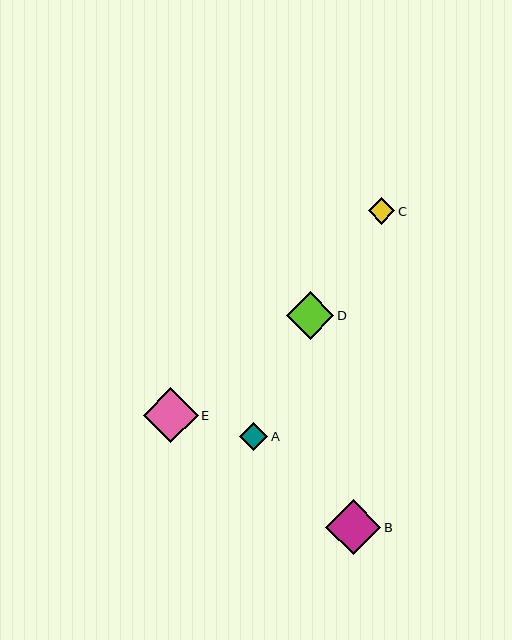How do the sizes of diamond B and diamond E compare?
Diamond B and diamond E are approximately the same size.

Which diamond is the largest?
Diamond B is the largest with a size of approximately 55 pixels.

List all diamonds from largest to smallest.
From largest to smallest: B, E, D, A, C.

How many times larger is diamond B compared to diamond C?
Diamond B is approximately 2.1 times the size of diamond C.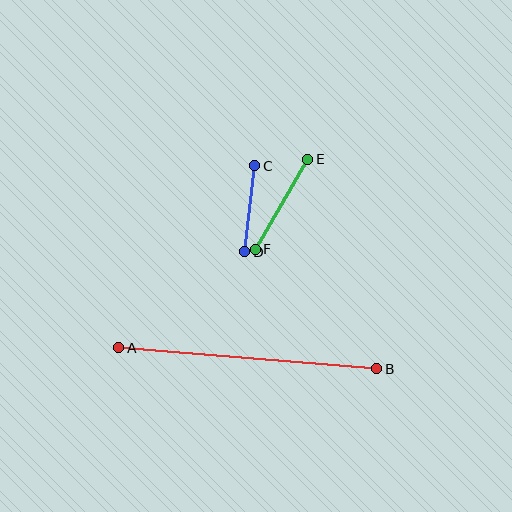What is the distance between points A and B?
The distance is approximately 259 pixels.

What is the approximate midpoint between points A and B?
The midpoint is at approximately (248, 358) pixels.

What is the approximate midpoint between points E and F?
The midpoint is at approximately (282, 204) pixels.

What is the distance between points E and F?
The distance is approximately 104 pixels.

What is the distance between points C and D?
The distance is approximately 87 pixels.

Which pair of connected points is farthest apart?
Points A and B are farthest apart.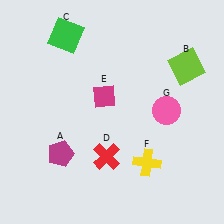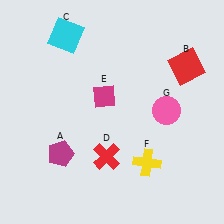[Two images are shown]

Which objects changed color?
B changed from lime to red. C changed from green to cyan.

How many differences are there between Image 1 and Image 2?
There are 2 differences between the two images.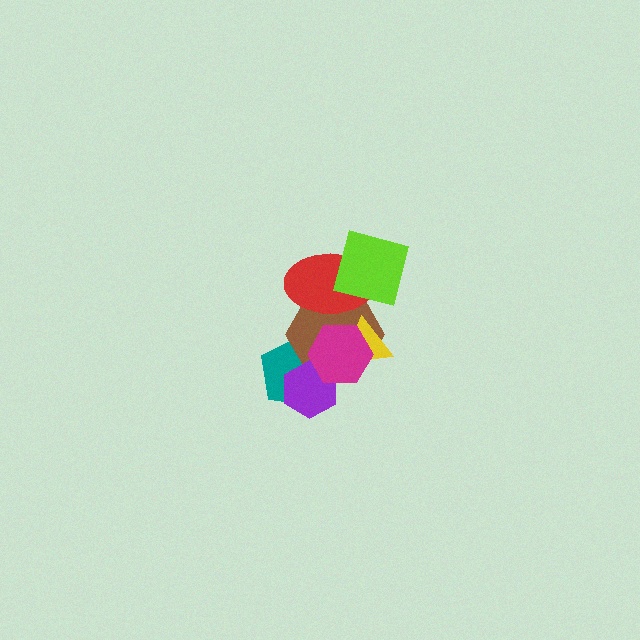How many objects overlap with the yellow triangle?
2 objects overlap with the yellow triangle.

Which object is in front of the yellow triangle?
The magenta hexagon is in front of the yellow triangle.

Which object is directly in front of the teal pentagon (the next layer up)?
The brown hexagon is directly in front of the teal pentagon.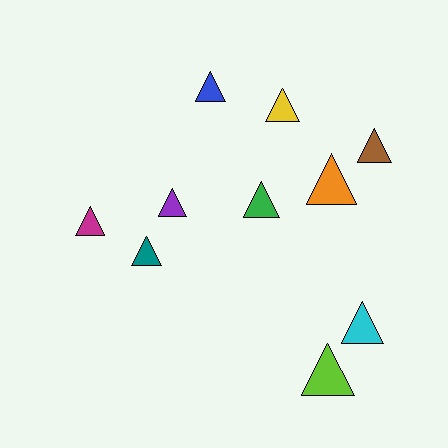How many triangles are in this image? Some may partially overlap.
There are 10 triangles.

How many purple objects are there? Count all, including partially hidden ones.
There is 1 purple object.